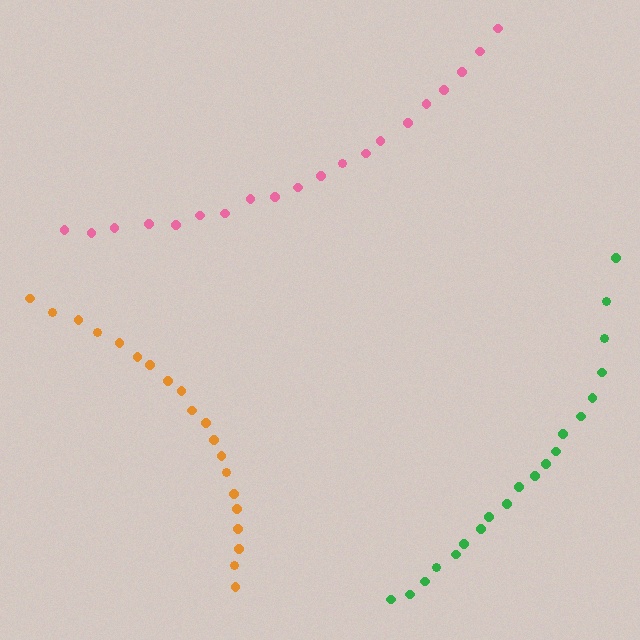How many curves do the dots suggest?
There are 3 distinct paths.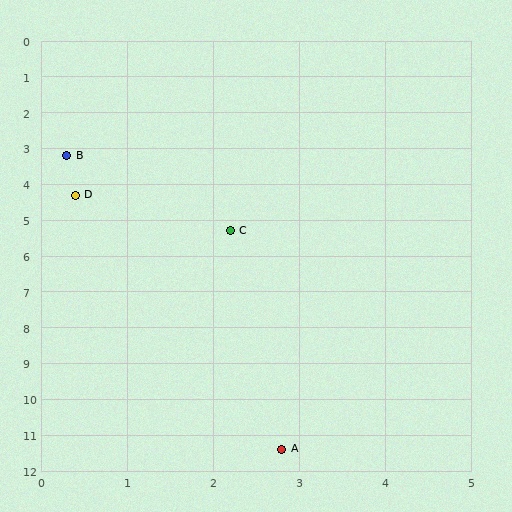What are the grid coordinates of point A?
Point A is at approximately (2.8, 11.4).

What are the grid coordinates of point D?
Point D is at approximately (0.4, 4.3).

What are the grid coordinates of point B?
Point B is at approximately (0.3, 3.2).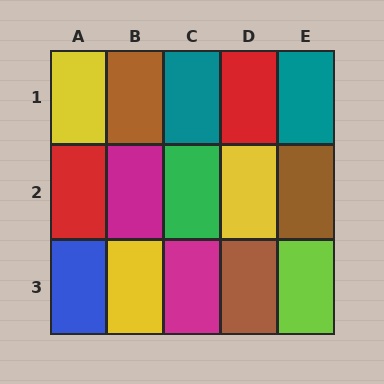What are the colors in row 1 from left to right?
Yellow, brown, teal, red, teal.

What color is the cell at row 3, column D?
Brown.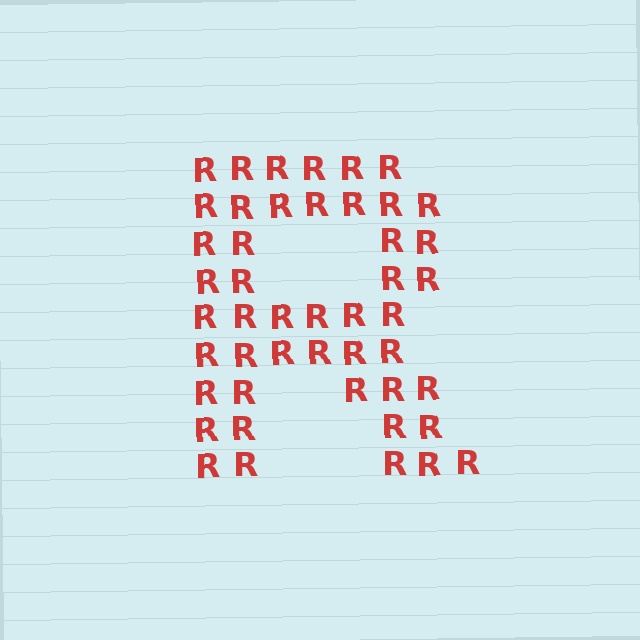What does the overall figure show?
The overall figure shows the letter R.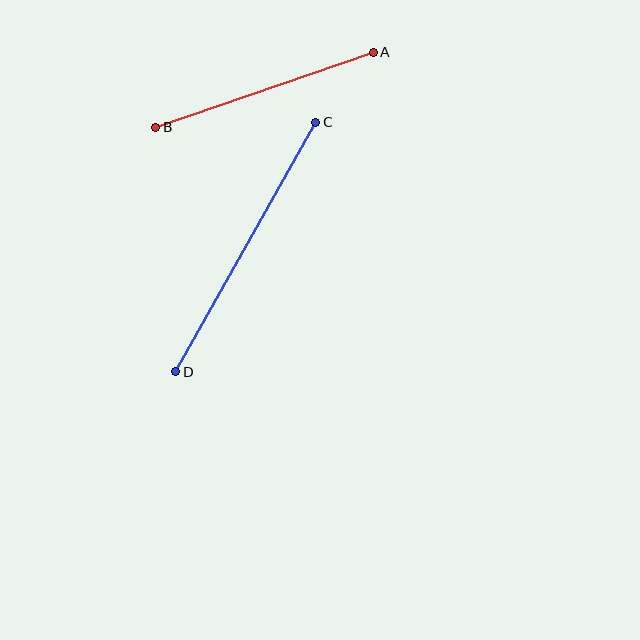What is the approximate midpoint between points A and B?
The midpoint is at approximately (264, 90) pixels.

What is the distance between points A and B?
The distance is approximately 230 pixels.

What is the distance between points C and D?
The distance is approximately 286 pixels.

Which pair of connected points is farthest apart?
Points C and D are farthest apart.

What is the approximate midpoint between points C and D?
The midpoint is at approximately (246, 247) pixels.